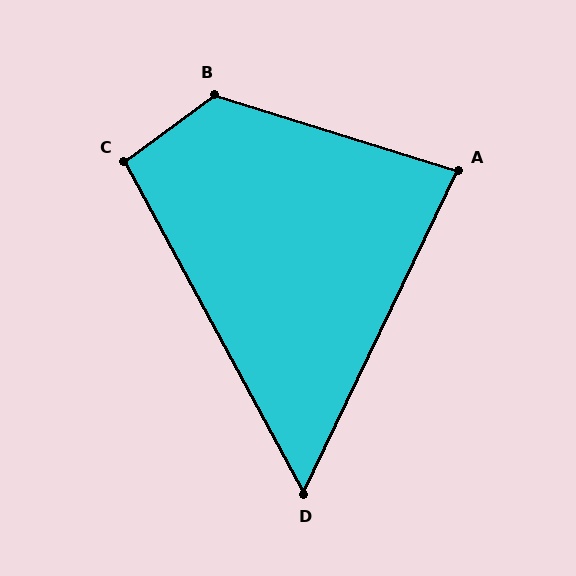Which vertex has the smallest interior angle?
D, at approximately 54 degrees.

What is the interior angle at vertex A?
Approximately 82 degrees (acute).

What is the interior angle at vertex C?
Approximately 98 degrees (obtuse).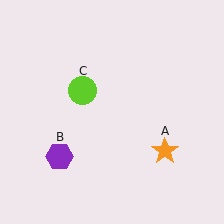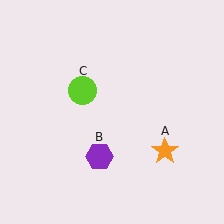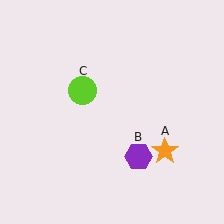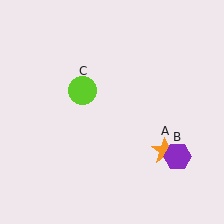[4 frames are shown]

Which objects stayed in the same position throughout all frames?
Orange star (object A) and lime circle (object C) remained stationary.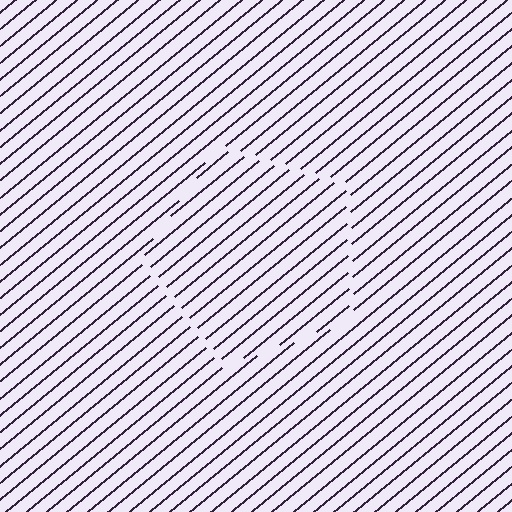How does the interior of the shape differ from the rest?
The interior of the shape contains the same grating, shifted by half a period — the contour is defined by the phase discontinuity where line-ends from the inner and outer gratings abut.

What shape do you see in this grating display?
An illusory pentagon. The interior of the shape contains the same grating, shifted by half a period — the contour is defined by the phase discontinuity where line-ends from the inner and outer gratings abut.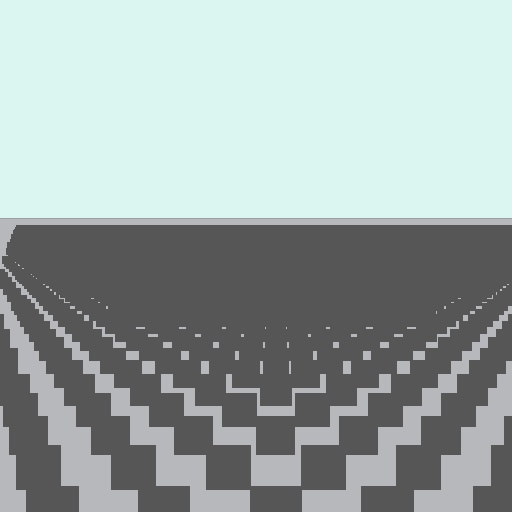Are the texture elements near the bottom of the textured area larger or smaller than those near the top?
Larger. Near the bottom, elements are closer to the viewer and appear at a bigger on-screen size.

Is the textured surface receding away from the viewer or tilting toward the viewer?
The surface is receding away from the viewer. Texture elements get smaller and denser toward the top.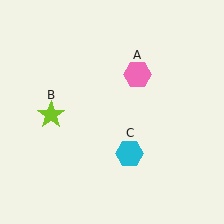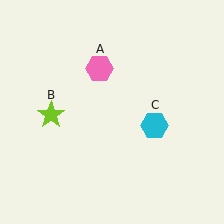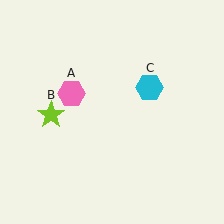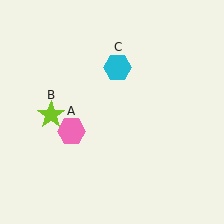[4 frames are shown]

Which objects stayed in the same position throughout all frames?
Lime star (object B) remained stationary.